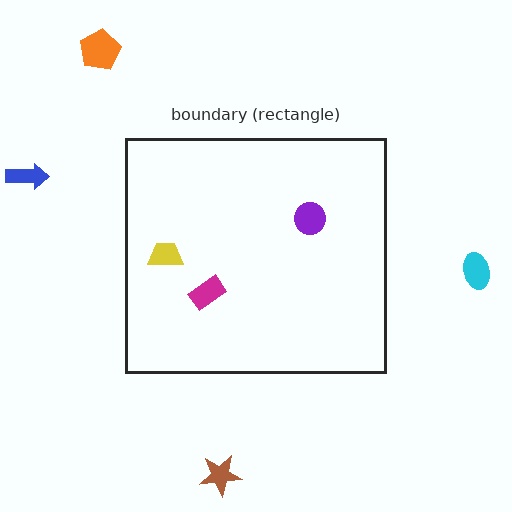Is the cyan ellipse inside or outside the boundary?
Outside.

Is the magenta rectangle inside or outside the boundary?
Inside.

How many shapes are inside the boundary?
3 inside, 4 outside.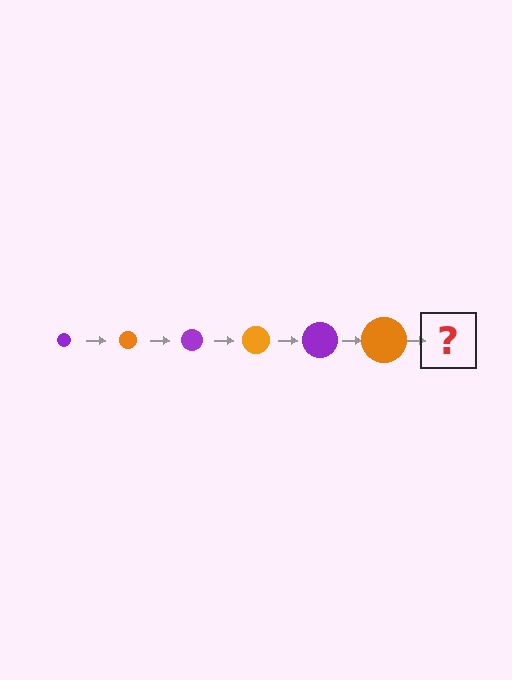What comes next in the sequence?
The next element should be a purple circle, larger than the previous one.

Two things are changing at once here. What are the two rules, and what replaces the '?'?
The two rules are that the circle grows larger each step and the color cycles through purple and orange. The '?' should be a purple circle, larger than the previous one.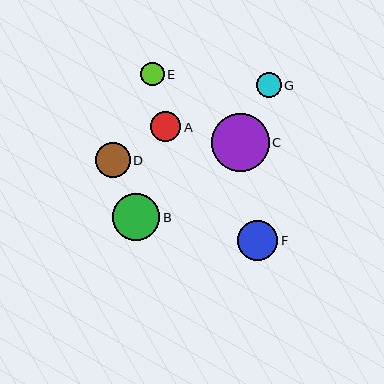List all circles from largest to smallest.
From largest to smallest: C, B, F, D, A, G, E.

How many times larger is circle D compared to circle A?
Circle D is approximately 1.1 times the size of circle A.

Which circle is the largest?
Circle C is the largest with a size of approximately 58 pixels.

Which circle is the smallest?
Circle E is the smallest with a size of approximately 23 pixels.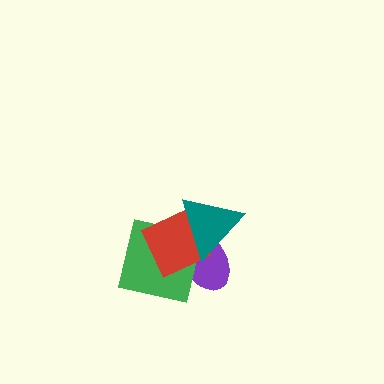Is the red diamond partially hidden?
Yes, it is partially covered by another shape.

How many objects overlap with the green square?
3 objects overlap with the green square.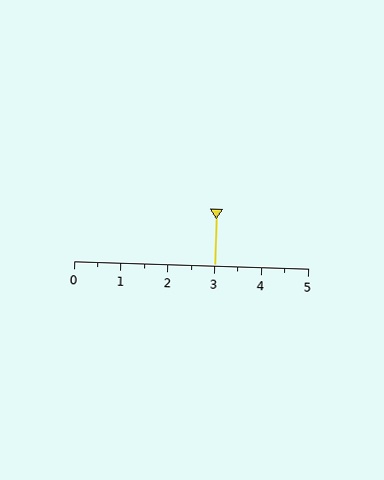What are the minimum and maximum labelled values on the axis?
The axis runs from 0 to 5.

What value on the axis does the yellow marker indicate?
The marker indicates approximately 3.